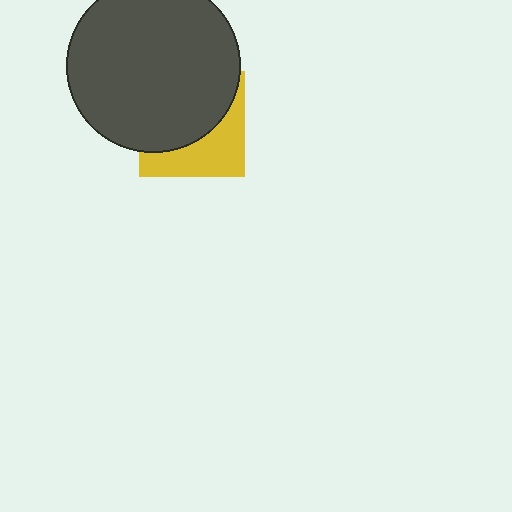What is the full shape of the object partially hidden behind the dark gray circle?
The partially hidden object is a yellow square.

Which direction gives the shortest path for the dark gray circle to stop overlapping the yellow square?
Moving up gives the shortest separation.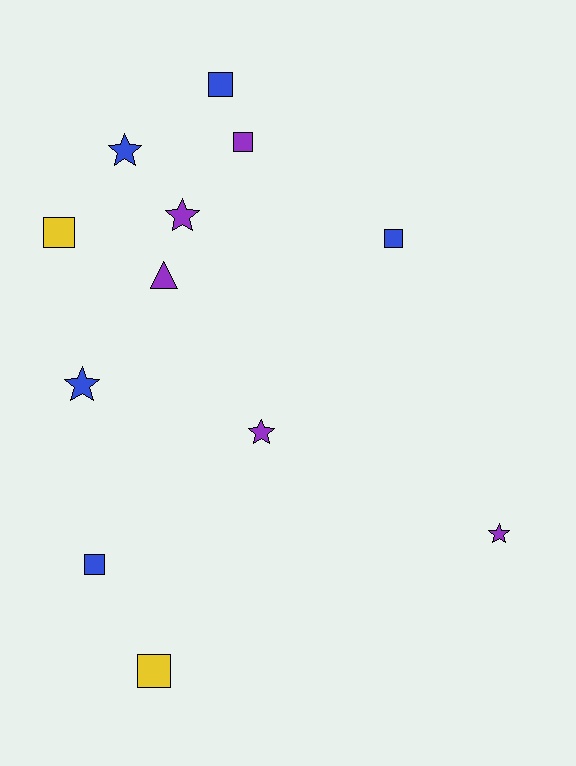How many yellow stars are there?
There are no yellow stars.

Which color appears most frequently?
Blue, with 5 objects.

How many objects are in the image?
There are 12 objects.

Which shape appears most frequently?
Square, with 6 objects.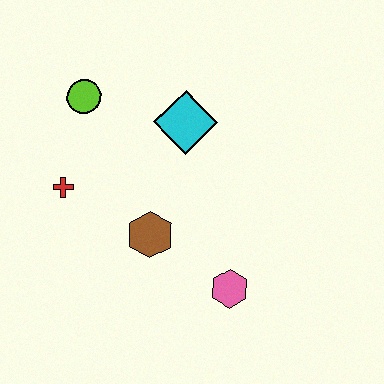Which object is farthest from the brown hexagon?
The lime circle is farthest from the brown hexagon.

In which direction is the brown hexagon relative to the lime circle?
The brown hexagon is below the lime circle.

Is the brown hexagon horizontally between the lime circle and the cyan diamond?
Yes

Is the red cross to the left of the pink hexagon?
Yes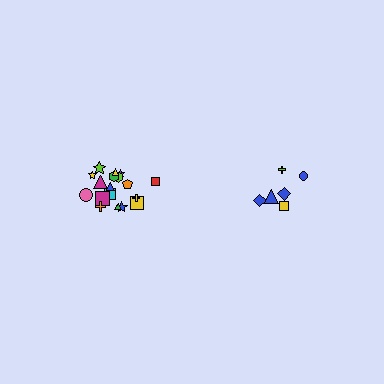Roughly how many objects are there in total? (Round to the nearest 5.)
Roughly 25 objects in total.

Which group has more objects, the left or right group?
The left group.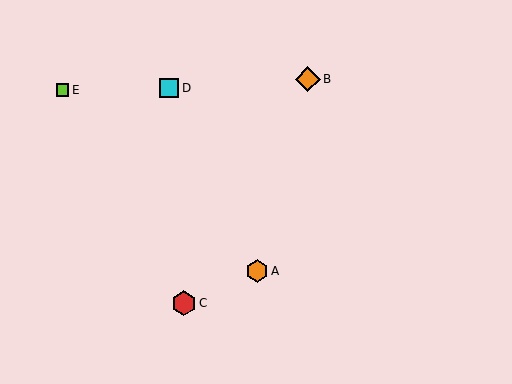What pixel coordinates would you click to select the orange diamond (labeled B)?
Click at (308, 79) to select the orange diamond B.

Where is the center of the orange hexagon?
The center of the orange hexagon is at (257, 271).